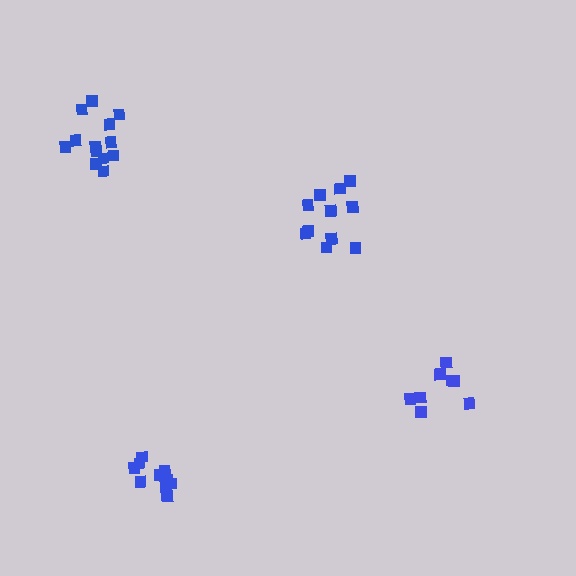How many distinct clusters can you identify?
There are 4 distinct clusters.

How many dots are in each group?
Group 1: 13 dots, Group 2: 12 dots, Group 3: 8 dots, Group 4: 12 dots (45 total).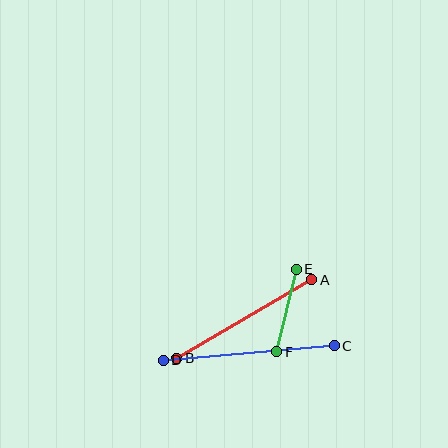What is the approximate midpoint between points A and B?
The midpoint is at approximately (244, 319) pixels.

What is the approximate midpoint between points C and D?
The midpoint is at approximately (249, 353) pixels.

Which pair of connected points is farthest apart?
Points C and D are farthest apart.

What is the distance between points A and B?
The distance is approximately 156 pixels.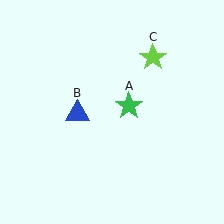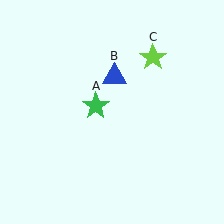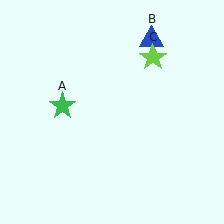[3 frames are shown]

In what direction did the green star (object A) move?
The green star (object A) moved left.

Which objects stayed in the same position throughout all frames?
Lime star (object C) remained stationary.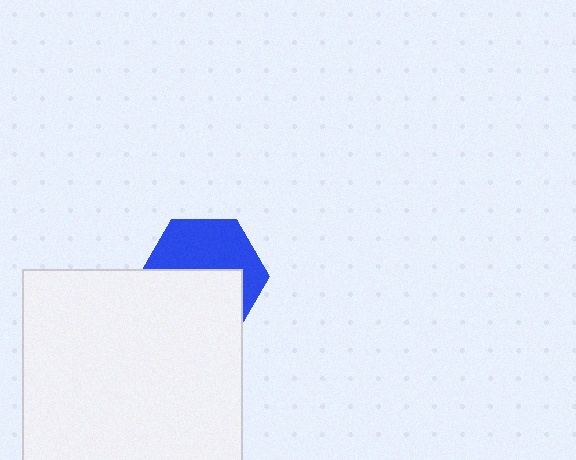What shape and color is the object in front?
The object in front is a white rectangle.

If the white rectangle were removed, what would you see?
You would see the complete blue hexagon.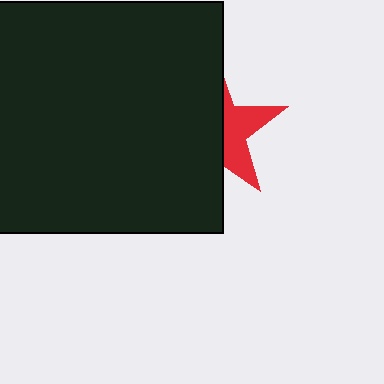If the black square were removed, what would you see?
You would see the complete red star.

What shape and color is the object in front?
The object in front is a black square.